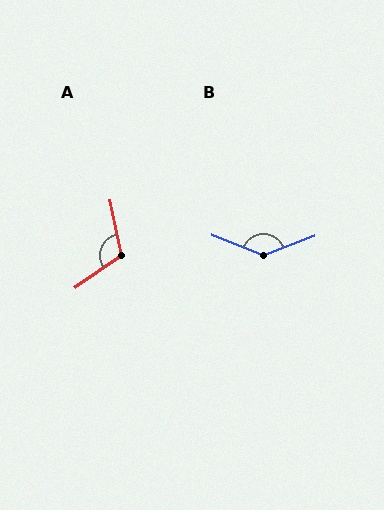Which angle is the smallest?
A, at approximately 114 degrees.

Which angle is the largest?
B, at approximately 138 degrees.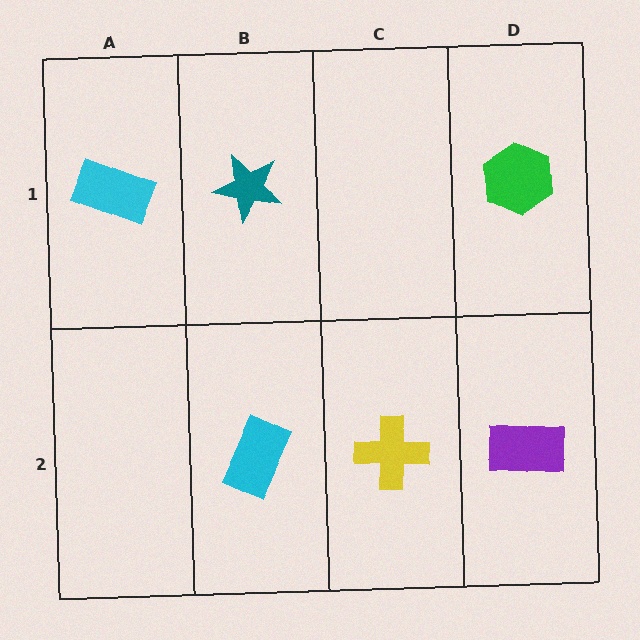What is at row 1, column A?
A cyan rectangle.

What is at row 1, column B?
A teal star.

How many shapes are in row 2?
3 shapes.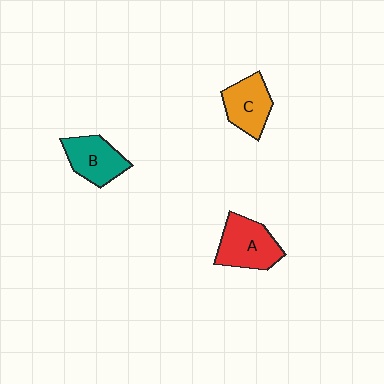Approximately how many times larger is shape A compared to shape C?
Approximately 1.2 times.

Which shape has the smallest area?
Shape C (orange).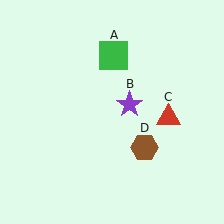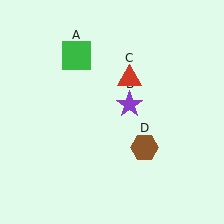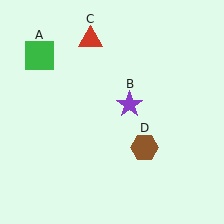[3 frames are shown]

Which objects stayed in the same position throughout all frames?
Purple star (object B) and brown hexagon (object D) remained stationary.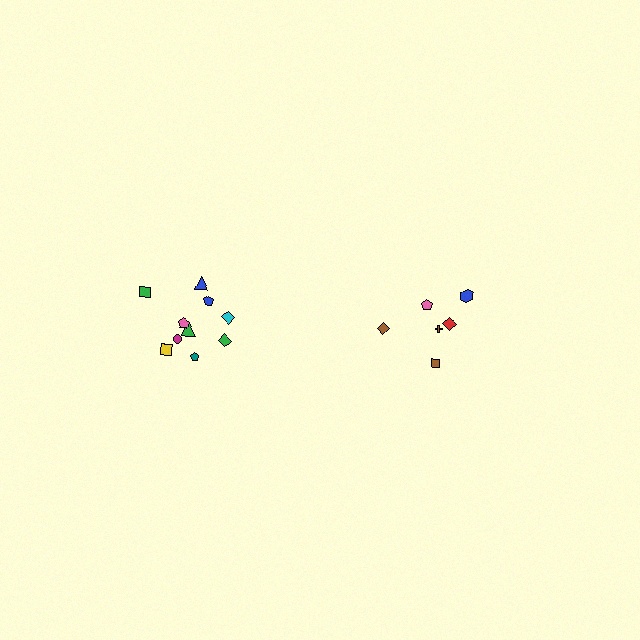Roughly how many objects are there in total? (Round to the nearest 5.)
Roughly 15 objects in total.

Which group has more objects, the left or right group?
The left group.